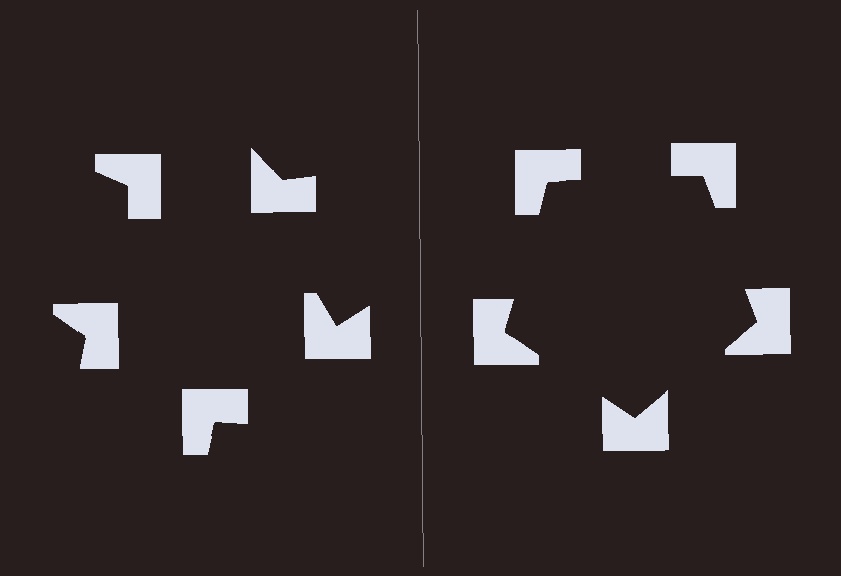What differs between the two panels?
The notched squares are positioned identically on both sides; only the wedge orientations differ. On the right they align to a pentagon; on the left they are misaligned.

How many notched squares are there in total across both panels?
10 — 5 on each side.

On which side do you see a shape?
An illusory pentagon appears on the right side. On the left side the wedge cuts are rotated, so no coherent shape forms.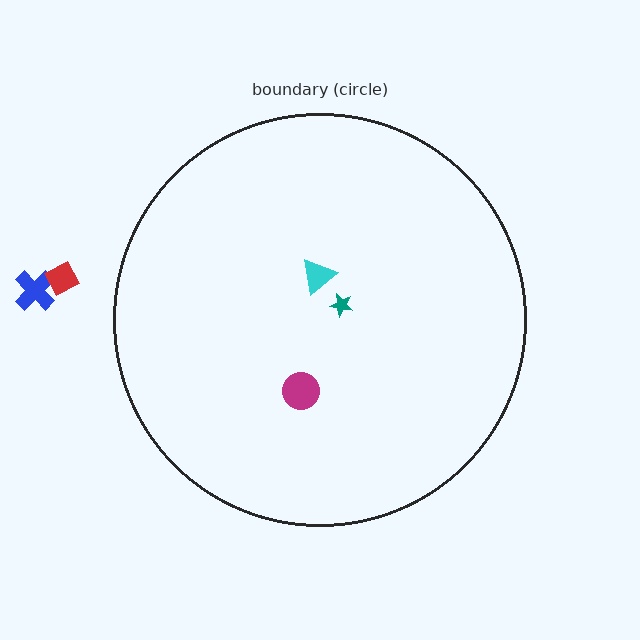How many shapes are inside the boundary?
3 inside, 2 outside.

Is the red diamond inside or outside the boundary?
Outside.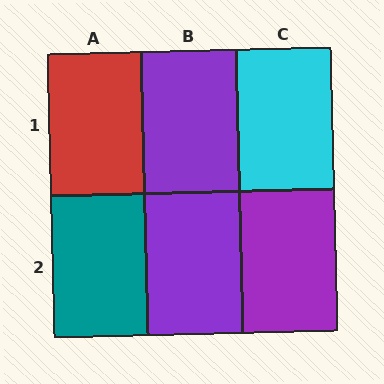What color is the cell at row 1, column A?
Red.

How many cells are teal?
1 cell is teal.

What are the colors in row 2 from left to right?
Teal, purple, purple.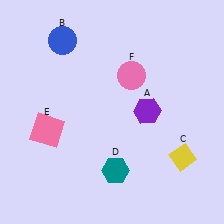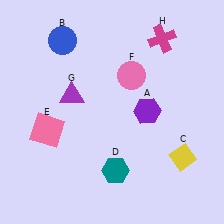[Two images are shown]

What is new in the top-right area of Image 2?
A magenta cross (H) was added in the top-right area of Image 2.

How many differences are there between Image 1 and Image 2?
There are 2 differences between the two images.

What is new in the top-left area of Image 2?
A purple triangle (G) was added in the top-left area of Image 2.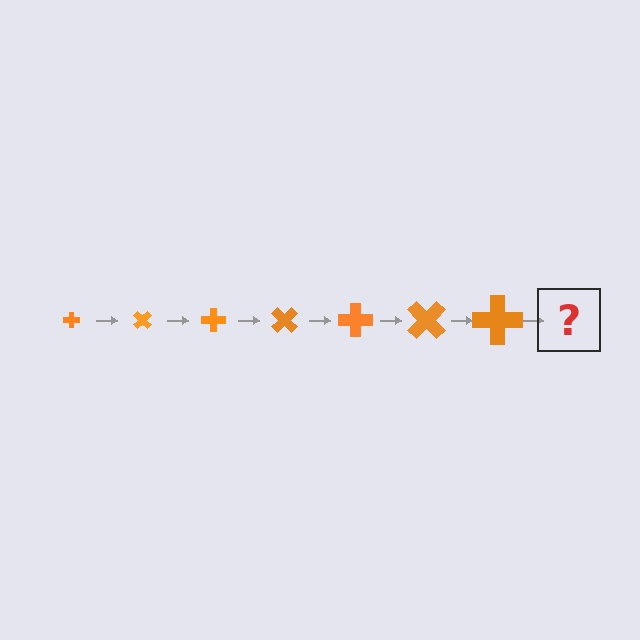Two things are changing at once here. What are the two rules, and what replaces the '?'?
The two rules are that the cross grows larger each step and it rotates 45 degrees each step. The '?' should be a cross, larger than the previous one and rotated 315 degrees from the start.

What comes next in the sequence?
The next element should be a cross, larger than the previous one and rotated 315 degrees from the start.